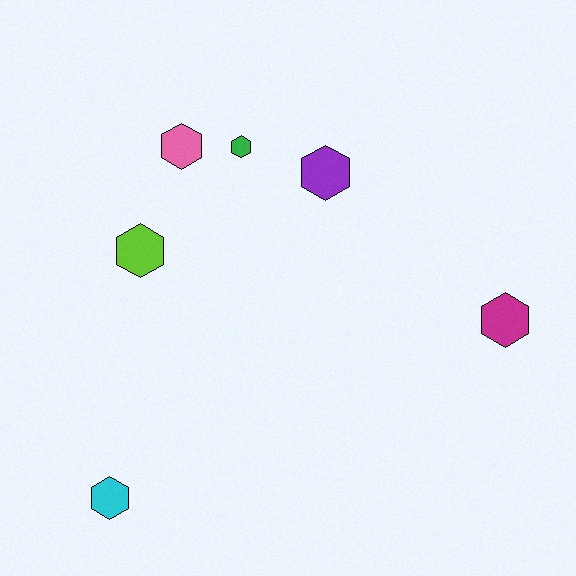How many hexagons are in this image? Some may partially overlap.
There are 6 hexagons.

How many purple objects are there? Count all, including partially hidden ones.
There is 1 purple object.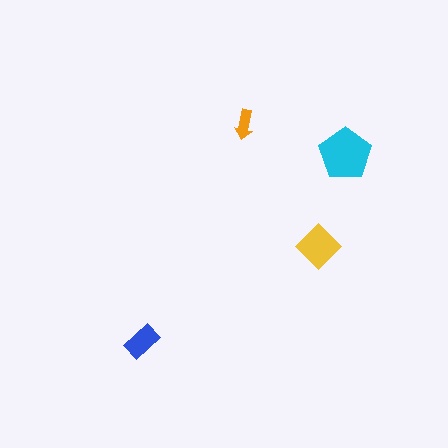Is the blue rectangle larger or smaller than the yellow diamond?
Smaller.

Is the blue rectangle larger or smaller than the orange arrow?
Larger.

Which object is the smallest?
The orange arrow.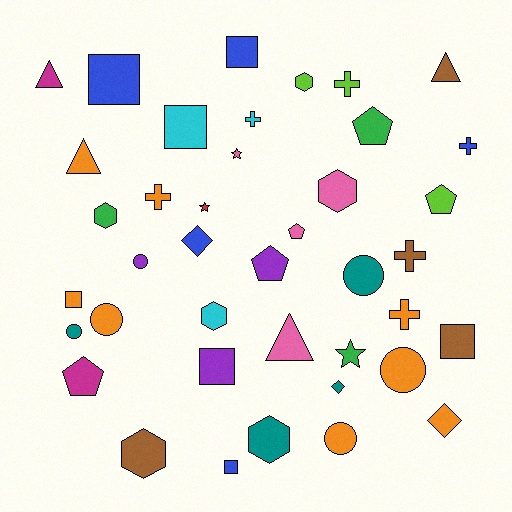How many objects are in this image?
There are 40 objects.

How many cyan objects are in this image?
There are 3 cyan objects.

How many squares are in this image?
There are 7 squares.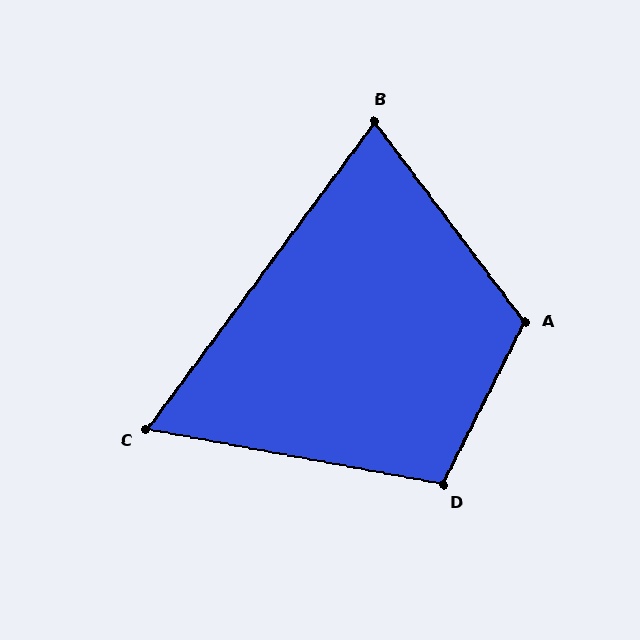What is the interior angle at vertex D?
Approximately 106 degrees (obtuse).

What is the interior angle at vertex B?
Approximately 74 degrees (acute).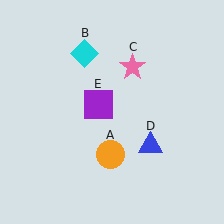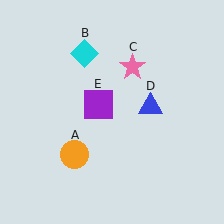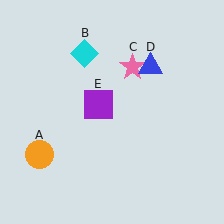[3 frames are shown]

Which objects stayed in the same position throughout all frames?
Cyan diamond (object B) and pink star (object C) and purple square (object E) remained stationary.